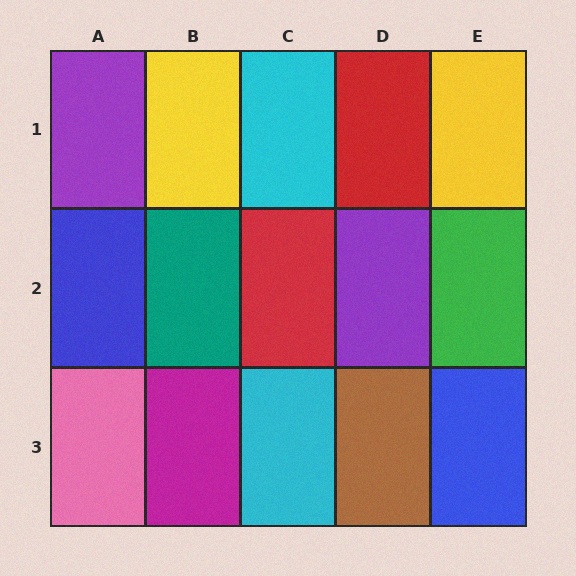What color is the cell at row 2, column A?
Blue.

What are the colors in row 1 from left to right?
Purple, yellow, cyan, red, yellow.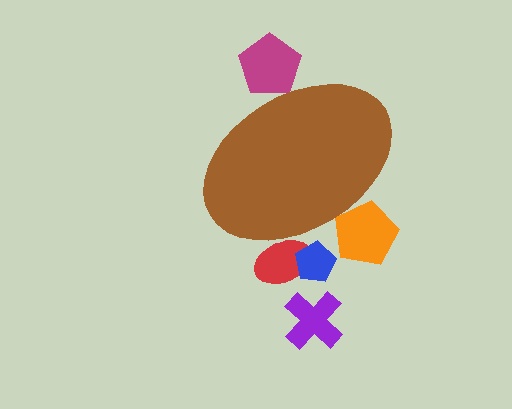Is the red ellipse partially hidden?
Yes, the red ellipse is partially hidden behind the brown ellipse.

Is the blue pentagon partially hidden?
Yes, the blue pentagon is partially hidden behind the brown ellipse.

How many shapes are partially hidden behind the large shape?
4 shapes are partially hidden.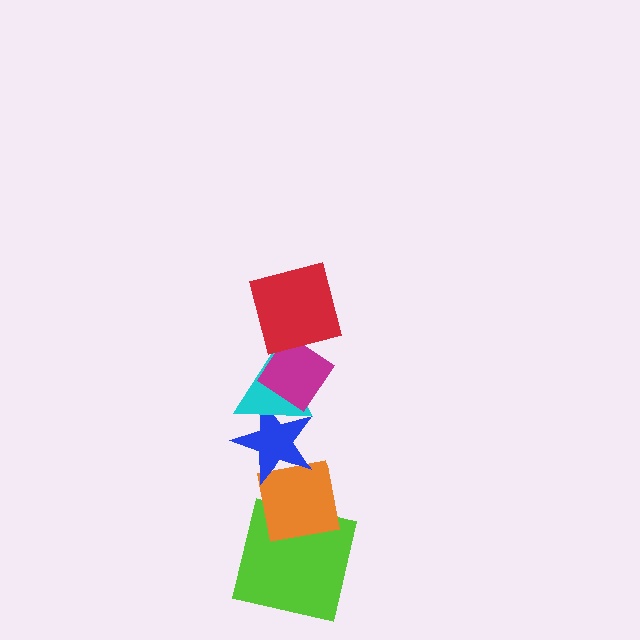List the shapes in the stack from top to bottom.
From top to bottom: the red square, the magenta diamond, the cyan triangle, the blue star, the orange square, the lime square.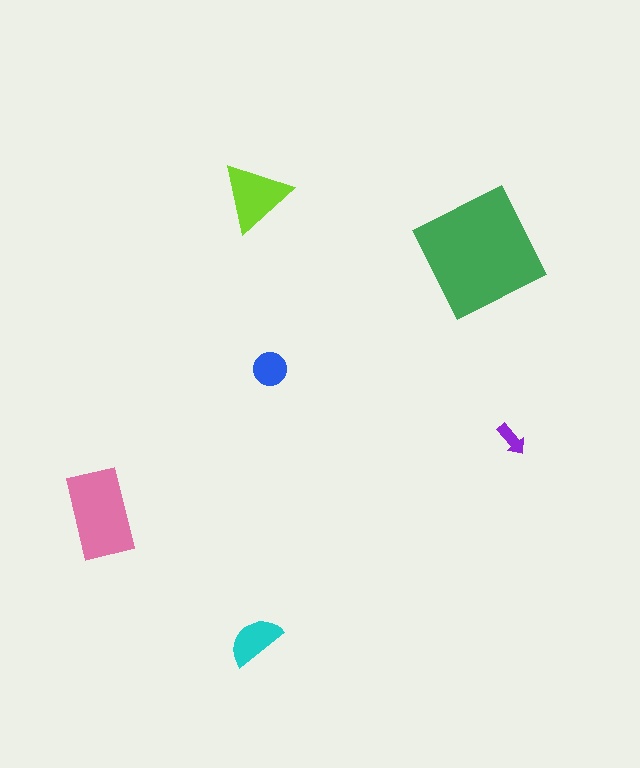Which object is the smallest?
The purple arrow.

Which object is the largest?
The green square.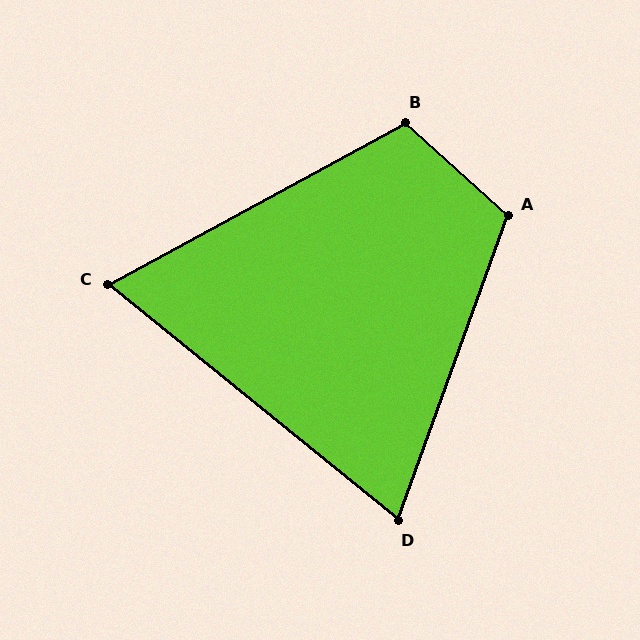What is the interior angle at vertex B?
Approximately 109 degrees (obtuse).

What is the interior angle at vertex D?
Approximately 71 degrees (acute).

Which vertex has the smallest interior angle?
C, at approximately 67 degrees.